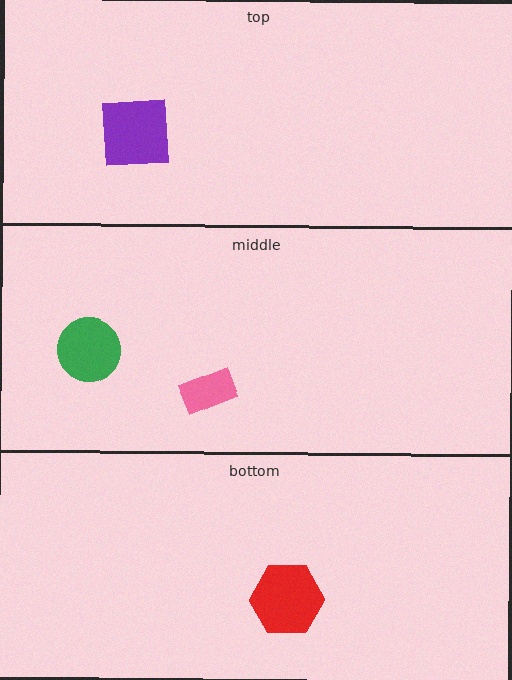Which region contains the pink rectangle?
The middle region.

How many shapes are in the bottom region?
1.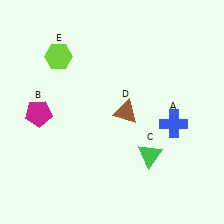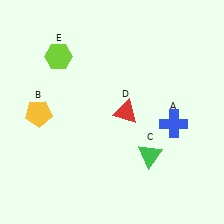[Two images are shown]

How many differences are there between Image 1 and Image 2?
There are 2 differences between the two images.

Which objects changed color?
B changed from magenta to yellow. D changed from brown to red.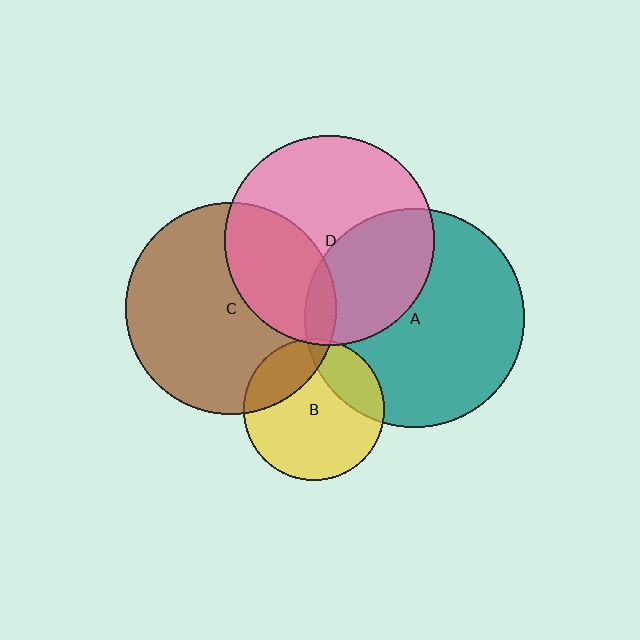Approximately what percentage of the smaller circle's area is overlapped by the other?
Approximately 20%.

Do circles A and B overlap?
Yes.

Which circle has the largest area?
Circle A (teal).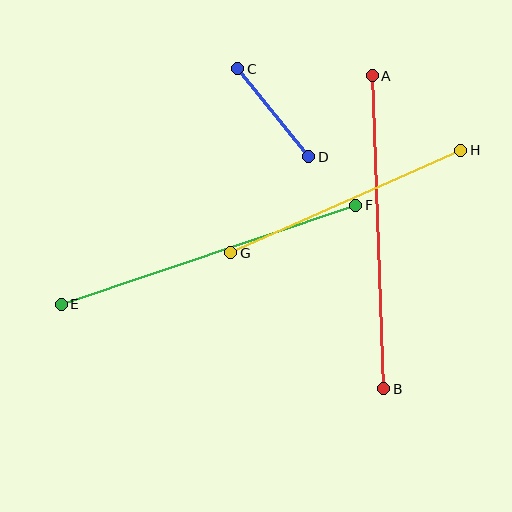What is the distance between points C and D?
The distance is approximately 113 pixels.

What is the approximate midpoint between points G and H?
The midpoint is at approximately (346, 201) pixels.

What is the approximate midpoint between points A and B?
The midpoint is at approximately (378, 232) pixels.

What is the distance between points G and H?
The distance is approximately 252 pixels.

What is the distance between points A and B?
The distance is approximately 313 pixels.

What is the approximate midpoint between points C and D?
The midpoint is at approximately (273, 113) pixels.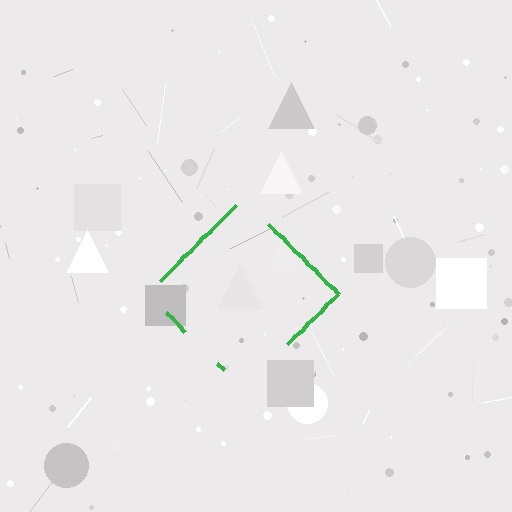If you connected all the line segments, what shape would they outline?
They would outline a diamond.